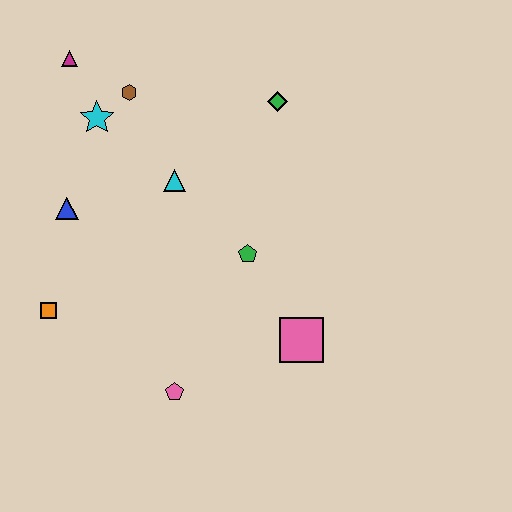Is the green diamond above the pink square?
Yes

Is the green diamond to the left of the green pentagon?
No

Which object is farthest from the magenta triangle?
The pink square is farthest from the magenta triangle.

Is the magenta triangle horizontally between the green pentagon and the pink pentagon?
No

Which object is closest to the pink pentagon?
The pink square is closest to the pink pentagon.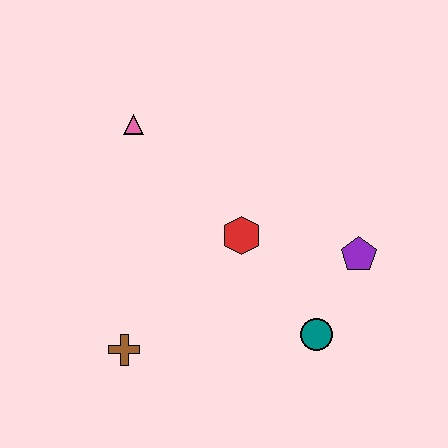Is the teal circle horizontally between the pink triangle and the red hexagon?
No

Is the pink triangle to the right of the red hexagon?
No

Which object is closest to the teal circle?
The purple pentagon is closest to the teal circle.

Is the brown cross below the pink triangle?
Yes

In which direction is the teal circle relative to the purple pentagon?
The teal circle is below the purple pentagon.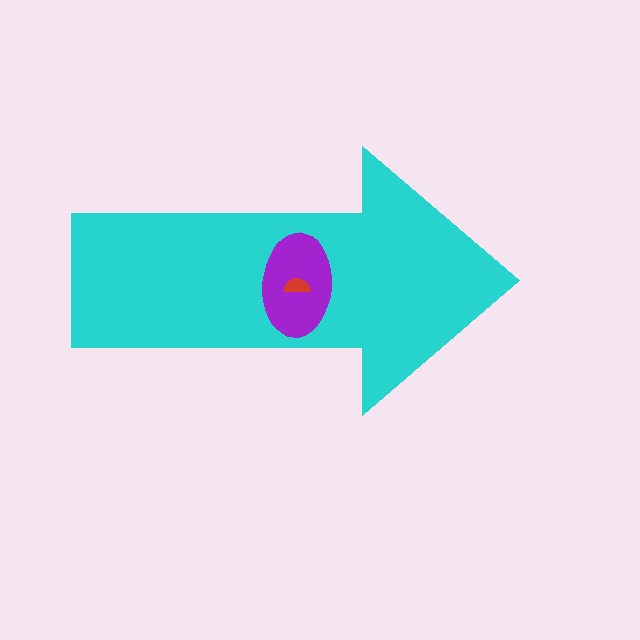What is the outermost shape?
The cyan arrow.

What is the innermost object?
The red semicircle.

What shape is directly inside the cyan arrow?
The purple ellipse.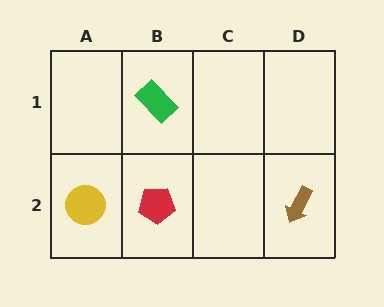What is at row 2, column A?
A yellow circle.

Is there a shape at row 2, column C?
No, that cell is empty.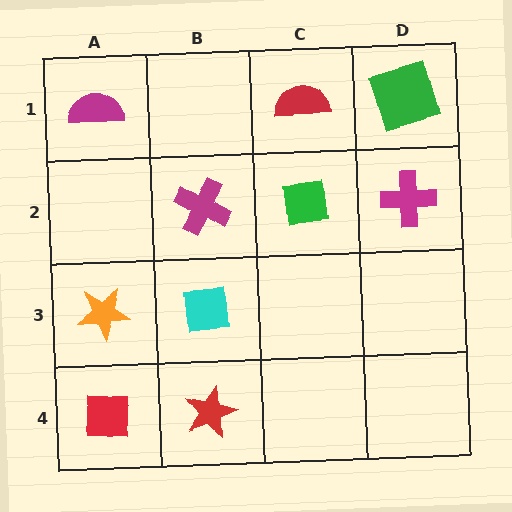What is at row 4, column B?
A red star.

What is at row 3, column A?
An orange star.